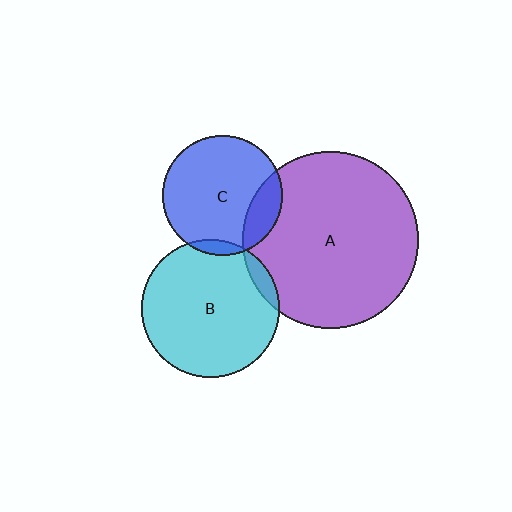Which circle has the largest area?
Circle A (purple).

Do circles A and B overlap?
Yes.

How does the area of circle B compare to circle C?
Approximately 1.3 times.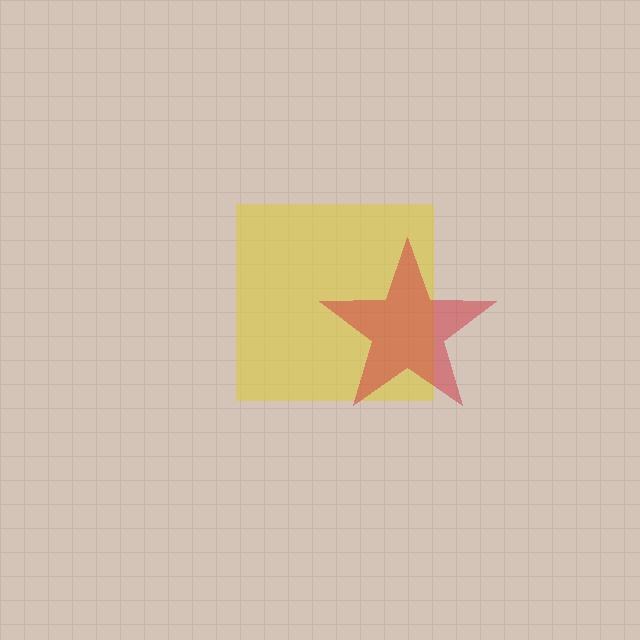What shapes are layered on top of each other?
The layered shapes are: a yellow square, a red star.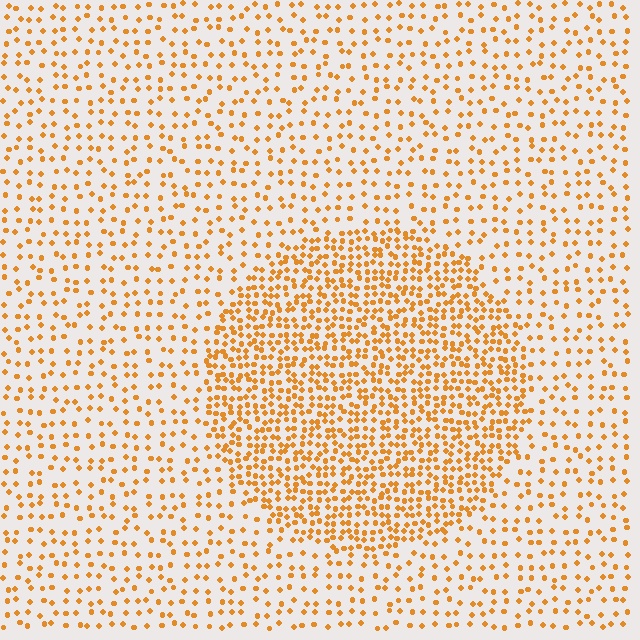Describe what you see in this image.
The image contains small orange elements arranged at two different densities. A circle-shaped region is visible where the elements are more densely packed than the surrounding area.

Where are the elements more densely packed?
The elements are more densely packed inside the circle boundary.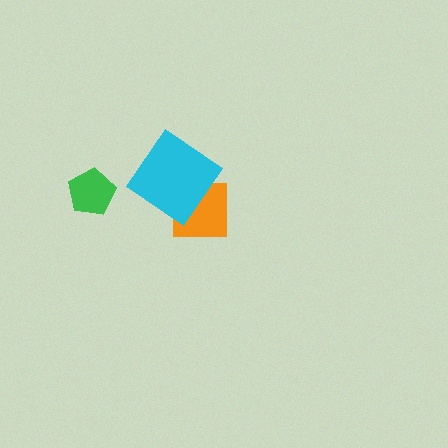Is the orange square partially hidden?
Yes, it is partially covered by another shape.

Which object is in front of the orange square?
The cyan diamond is in front of the orange square.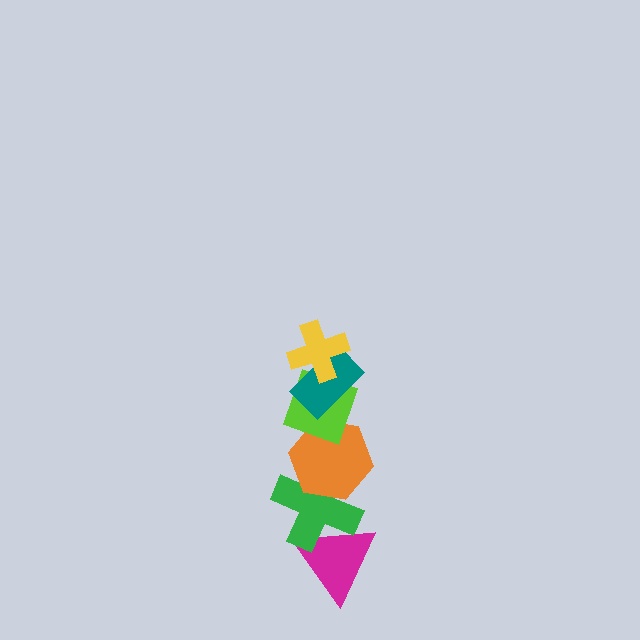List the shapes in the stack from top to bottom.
From top to bottom: the yellow cross, the teal rectangle, the lime diamond, the orange hexagon, the green cross, the magenta triangle.